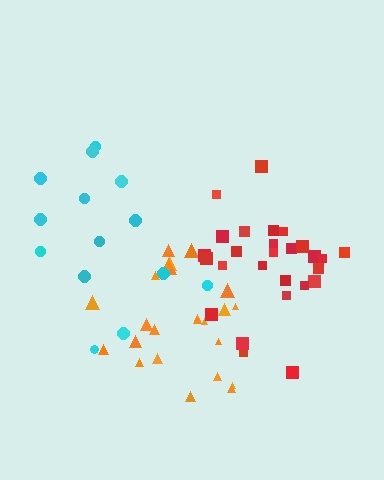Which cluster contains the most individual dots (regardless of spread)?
Red (27).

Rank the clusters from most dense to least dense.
orange, red, cyan.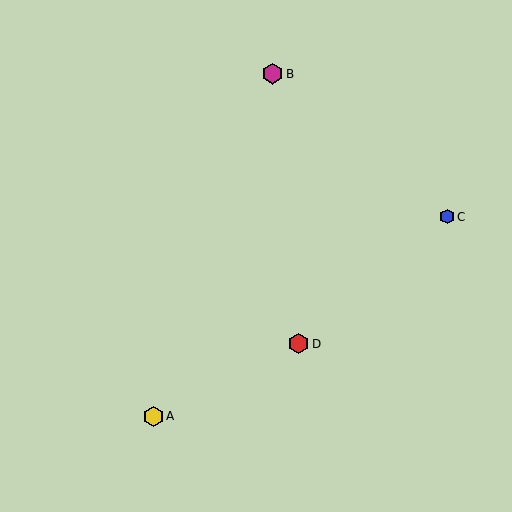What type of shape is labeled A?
Shape A is a yellow hexagon.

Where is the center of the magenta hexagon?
The center of the magenta hexagon is at (272, 74).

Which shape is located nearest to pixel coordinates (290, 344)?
The red hexagon (labeled D) at (299, 344) is nearest to that location.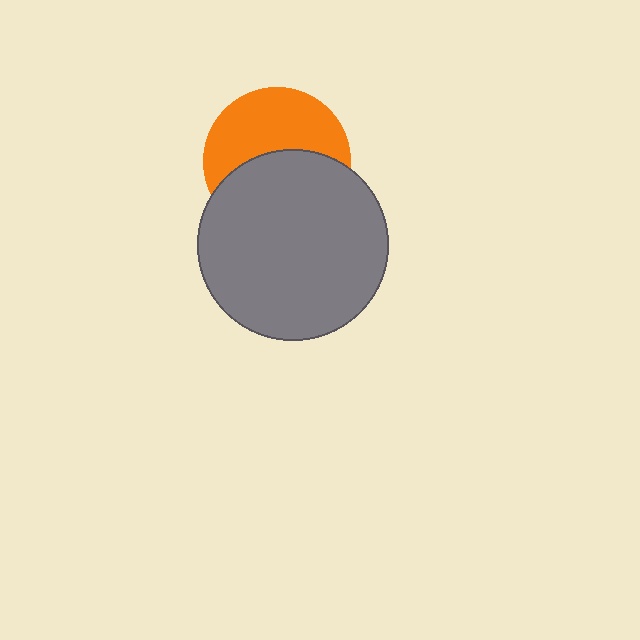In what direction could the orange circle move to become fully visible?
The orange circle could move up. That would shift it out from behind the gray circle entirely.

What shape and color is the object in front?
The object in front is a gray circle.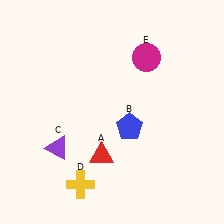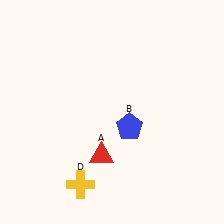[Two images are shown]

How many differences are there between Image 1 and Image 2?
There are 2 differences between the two images.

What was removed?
The purple triangle (C), the magenta circle (E) were removed in Image 2.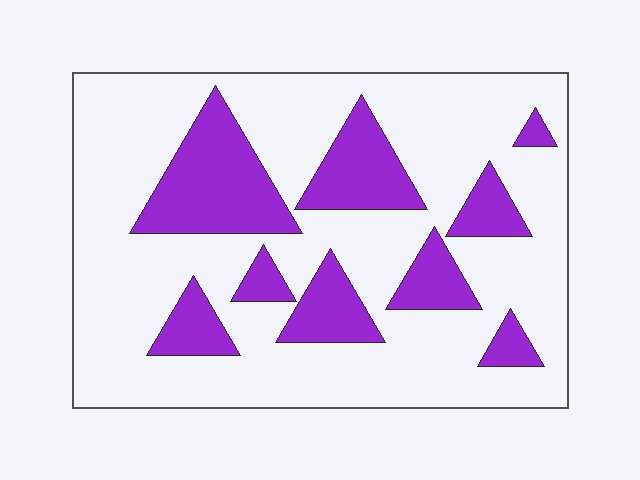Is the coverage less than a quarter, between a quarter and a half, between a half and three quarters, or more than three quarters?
Between a quarter and a half.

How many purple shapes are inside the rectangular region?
9.